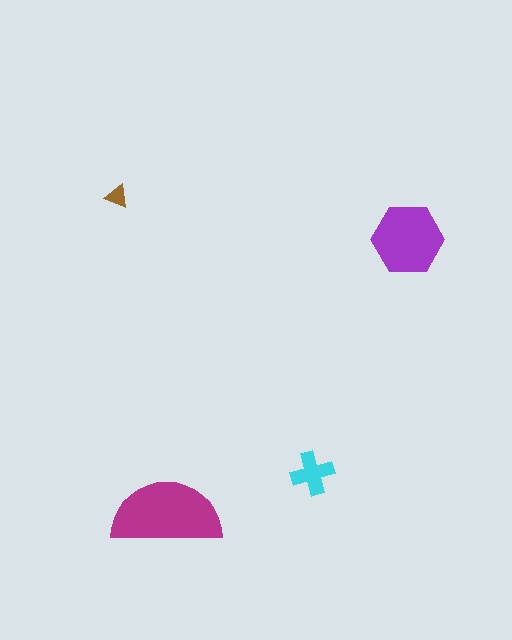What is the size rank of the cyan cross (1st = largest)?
3rd.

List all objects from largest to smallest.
The magenta semicircle, the purple hexagon, the cyan cross, the brown triangle.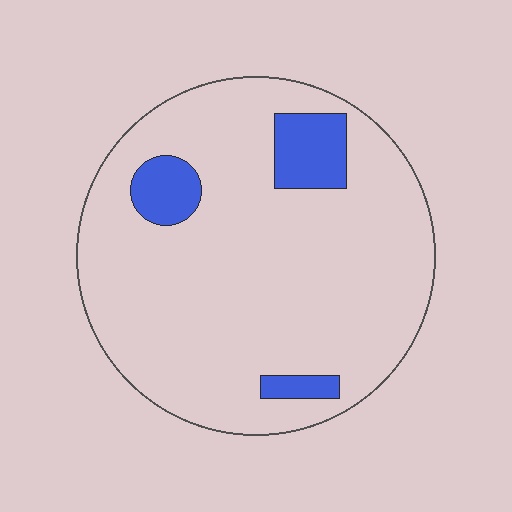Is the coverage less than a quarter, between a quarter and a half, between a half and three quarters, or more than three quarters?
Less than a quarter.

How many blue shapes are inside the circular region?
3.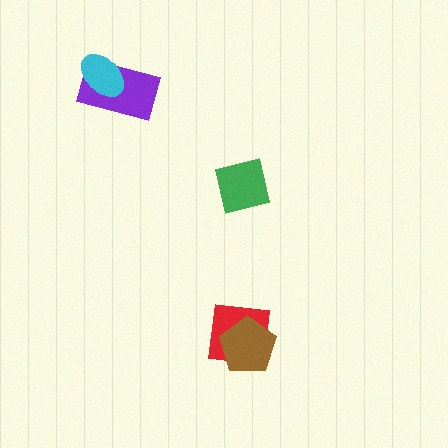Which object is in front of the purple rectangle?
The cyan ellipse is in front of the purple rectangle.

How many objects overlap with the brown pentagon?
1 object overlaps with the brown pentagon.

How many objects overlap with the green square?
0 objects overlap with the green square.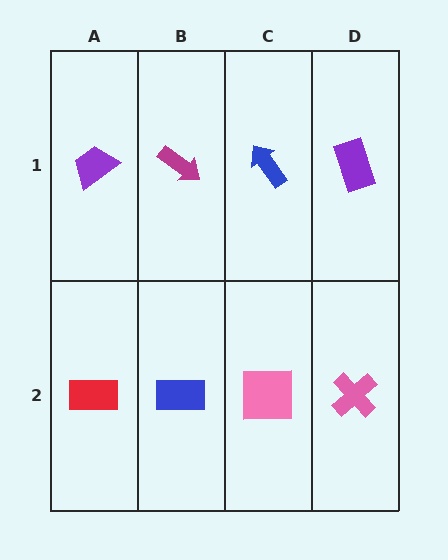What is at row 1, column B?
A magenta arrow.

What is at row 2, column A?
A red rectangle.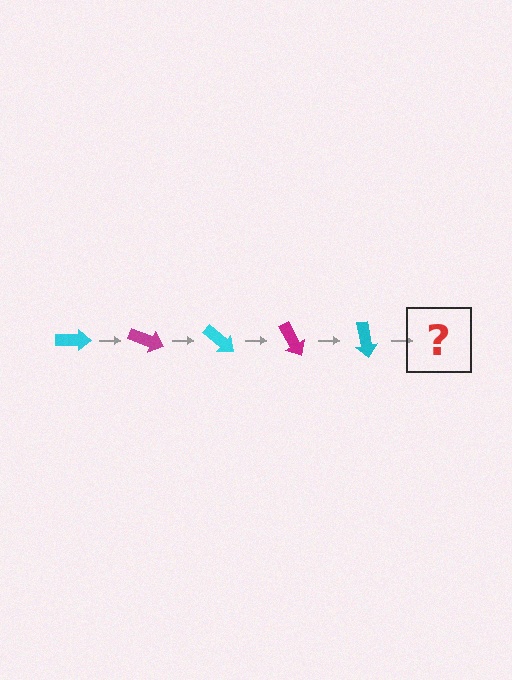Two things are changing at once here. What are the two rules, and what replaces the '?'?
The two rules are that it rotates 20 degrees each step and the color cycles through cyan and magenta. The '?' should be a magenta arrow, rotated 100 degrees from the start.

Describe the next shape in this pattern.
It should be a magenta arrow, rotated 100 degrees from the start.